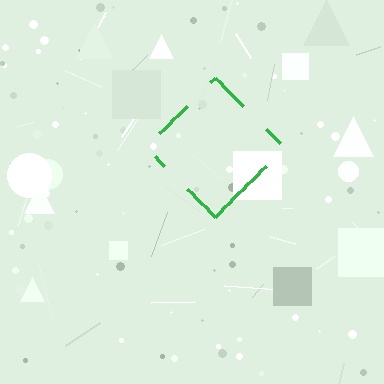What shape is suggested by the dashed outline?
The dashed outline suggests a diamond.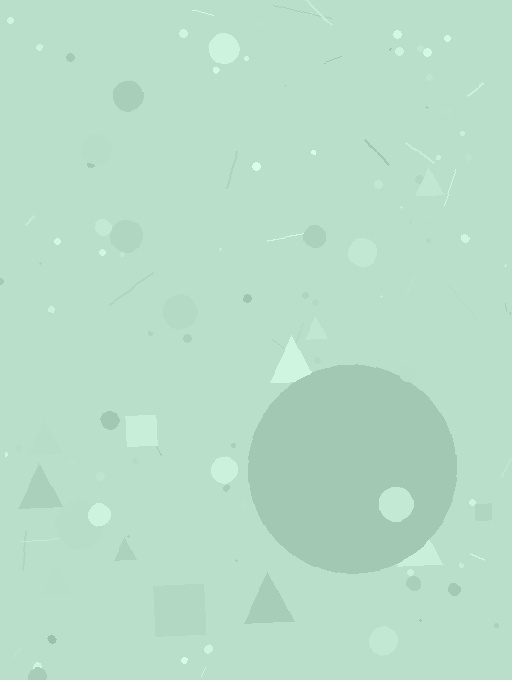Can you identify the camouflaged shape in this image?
The camouflaged shape is a circle.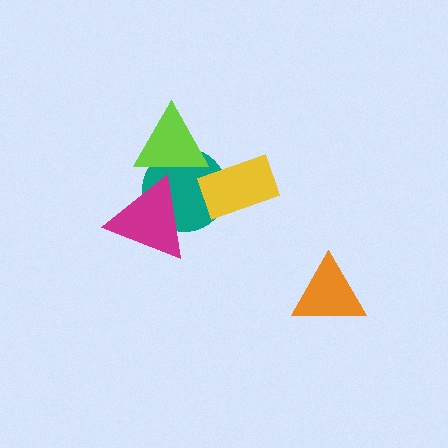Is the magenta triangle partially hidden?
Yes, it is partially covered by another shape.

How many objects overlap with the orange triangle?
0 objects overlap with the orange triangle.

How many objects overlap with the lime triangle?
2 objects overlap with the lime triangle.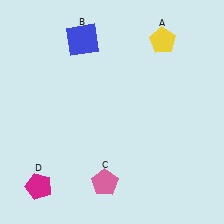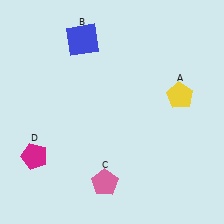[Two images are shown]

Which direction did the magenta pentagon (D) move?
The magenta pentagon (D) moved up.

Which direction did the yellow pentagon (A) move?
The yellow pentagon (A) moved down.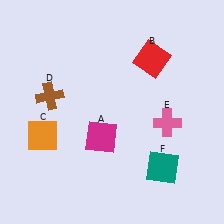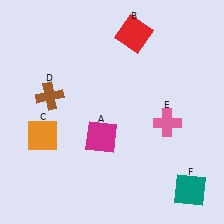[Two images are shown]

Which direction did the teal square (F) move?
The teal square (F) moved right.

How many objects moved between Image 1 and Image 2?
2 objects moved between the two images.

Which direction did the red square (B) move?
The red square (B) moved up.